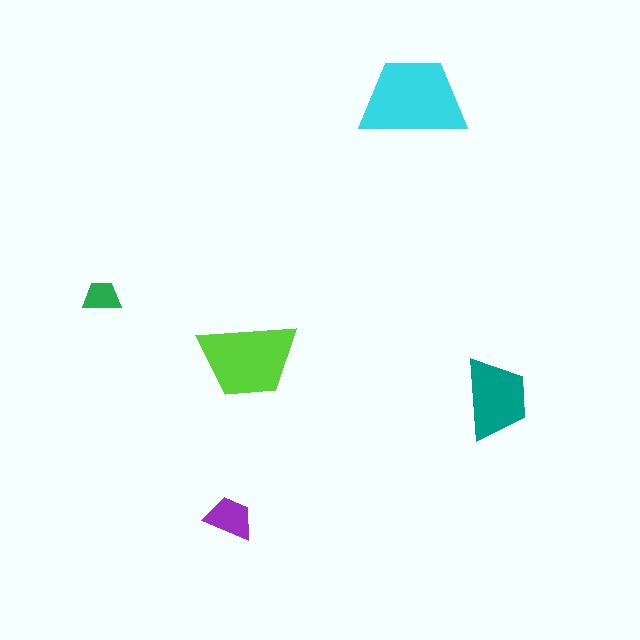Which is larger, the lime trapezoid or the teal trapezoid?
The lime one.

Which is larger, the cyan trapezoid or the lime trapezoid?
The cyan one.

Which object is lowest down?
The purple trapezoid is bottommost.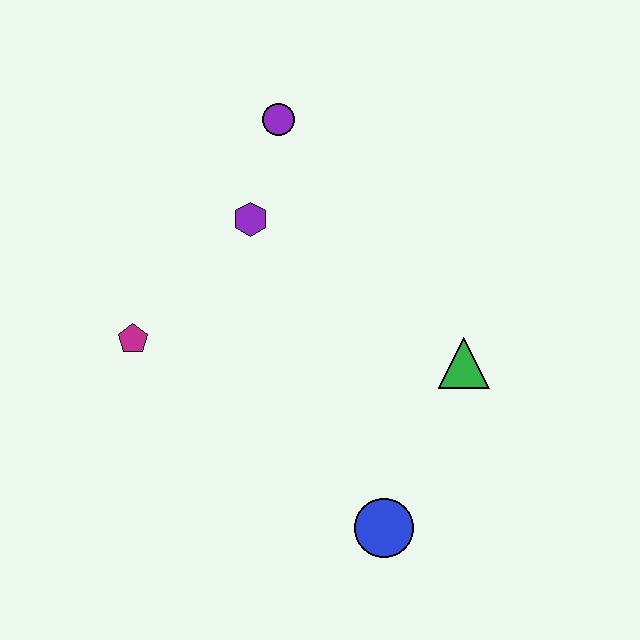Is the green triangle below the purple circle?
Yes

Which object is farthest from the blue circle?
The purple circle is farthest from the blue circle.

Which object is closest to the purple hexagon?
The purple circle is closest to the purple hexagon.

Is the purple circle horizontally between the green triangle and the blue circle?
No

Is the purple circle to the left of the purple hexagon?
No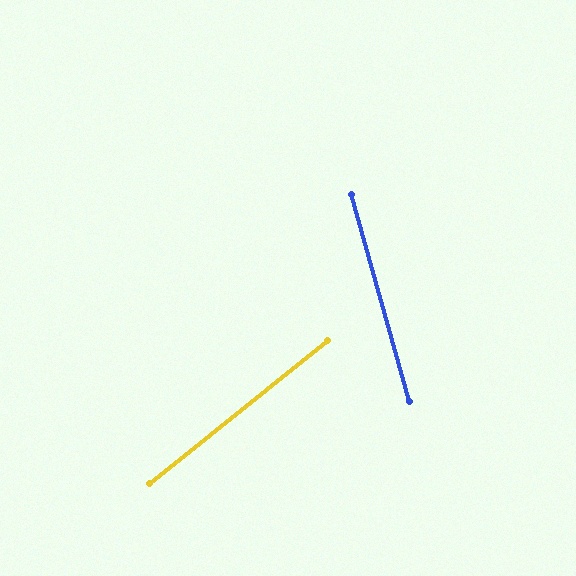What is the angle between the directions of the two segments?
Approximately 67 degrees.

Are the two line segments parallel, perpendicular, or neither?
Neither parallel nor perpendicular — they differ by about 67°.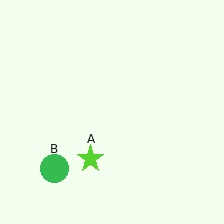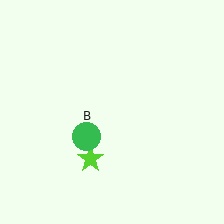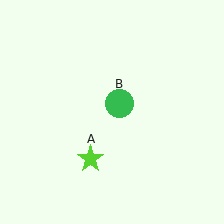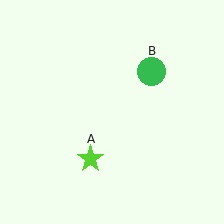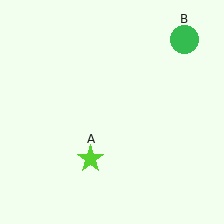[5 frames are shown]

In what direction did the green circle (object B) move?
The green circle (object B) moved up and to the right.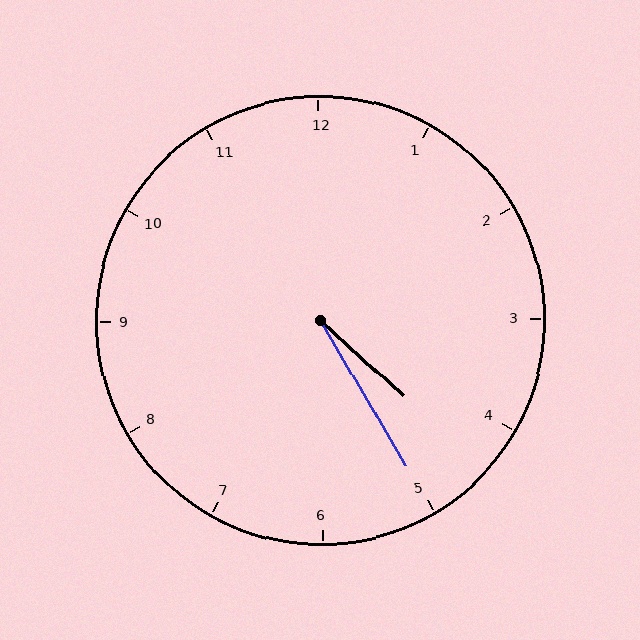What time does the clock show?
4:25.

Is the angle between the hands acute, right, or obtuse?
It is acute.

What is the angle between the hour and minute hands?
Approximately 18 degrees.